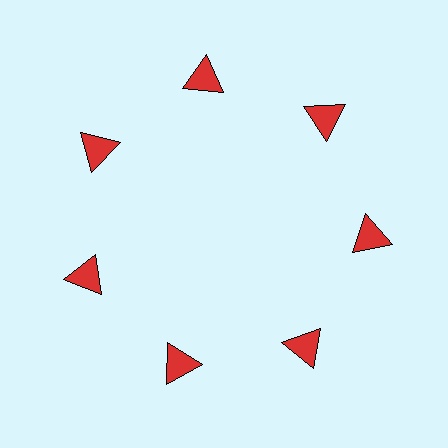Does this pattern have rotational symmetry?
Yes, this pattern has 7-fold rotational symmetry. It looks the same after rotating 51 degrees around the center.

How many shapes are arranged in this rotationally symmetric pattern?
There are 7 shapes, arranged in 7 groups of 1.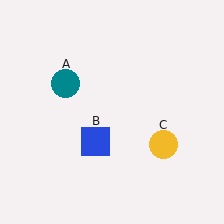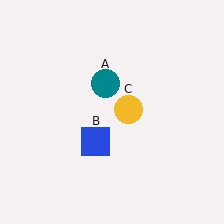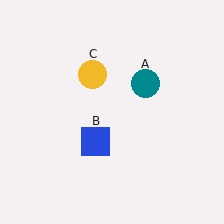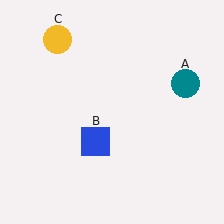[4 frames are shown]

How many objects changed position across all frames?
2 objects changed position: teal circle (object A), yellow circle (object C).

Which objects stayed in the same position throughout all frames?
Blue square (object B) remained stationary.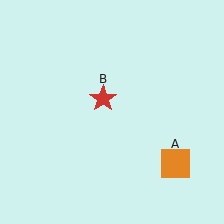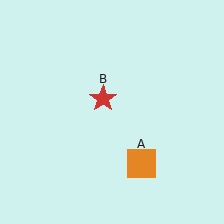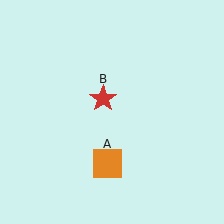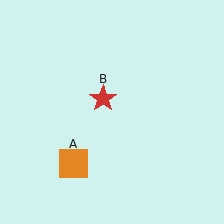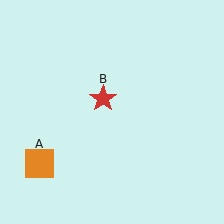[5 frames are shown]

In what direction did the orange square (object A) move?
The orange square (object A) moved left.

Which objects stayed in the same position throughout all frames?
Red star (object B) remained stationary.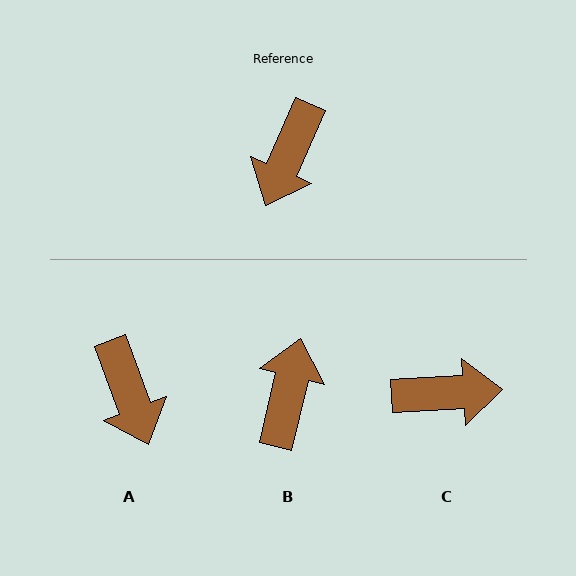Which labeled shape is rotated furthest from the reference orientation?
B, about 169 degrees away.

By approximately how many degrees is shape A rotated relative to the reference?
Approximately 44 degrees counter-clockwise.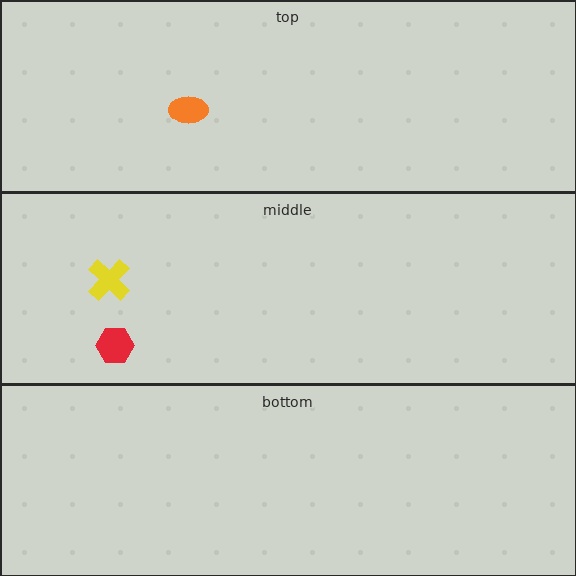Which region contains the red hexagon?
The middle region.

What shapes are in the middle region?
The red hexagon, the yellow cross.